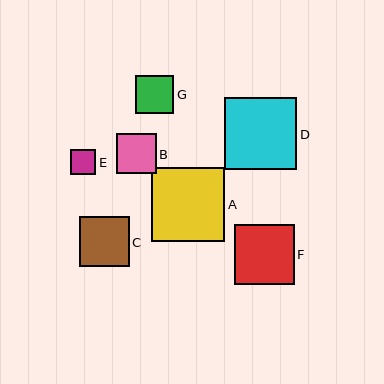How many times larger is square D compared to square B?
Square D is approximately 1.8 times the size of square B.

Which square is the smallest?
Square E is the smallest with a size of approximately 25 pixels.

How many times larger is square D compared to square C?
Square D is approximately 1.5 times the size of square C.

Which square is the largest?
Square A is the largest with a size of approximately 74 pixels.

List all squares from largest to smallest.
From largest to smallest: A, D, F, C, B, G, E.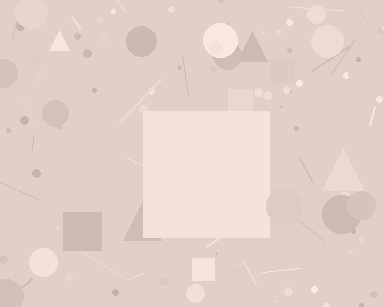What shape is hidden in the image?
A square is hidden in the image.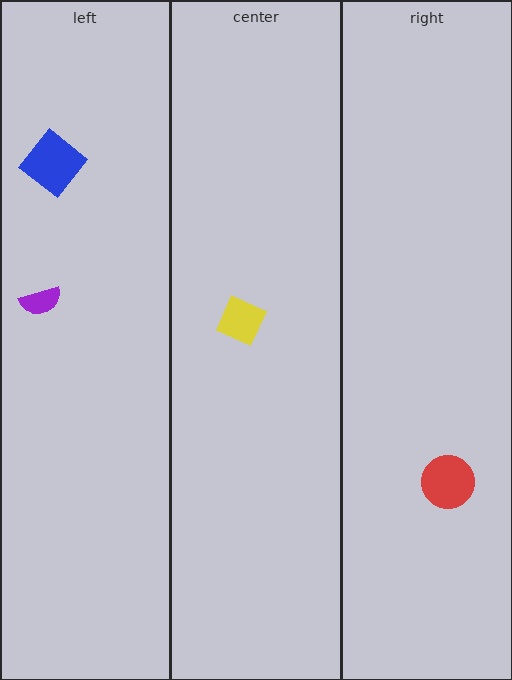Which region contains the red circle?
The right region.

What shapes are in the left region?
The purple semicircle, the blue diamond.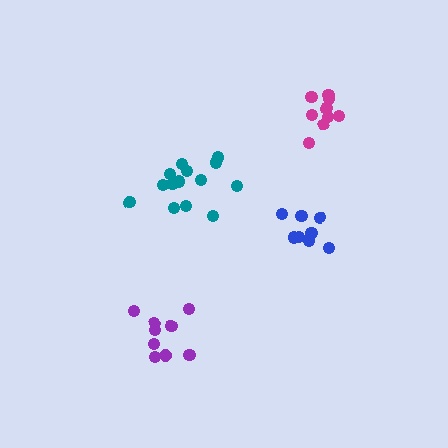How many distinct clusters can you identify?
There are 4 distinct clusters.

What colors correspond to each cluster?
The clusters are colored: blue, purple, magenta, teal.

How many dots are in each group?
Group 1: 9 dots, Group 2: 9 dots, Group 3: 9 dots, Group 4: 14 dots (41 total).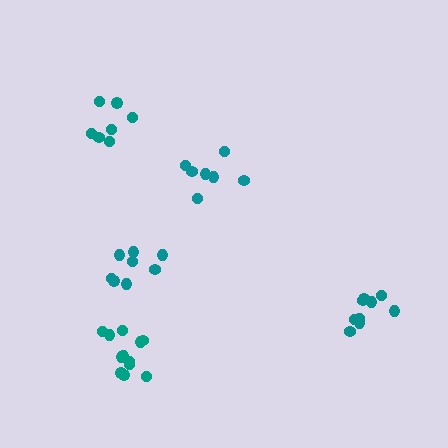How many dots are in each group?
Group 1: 7 dots, Group 2: 7 dots, Group 3: 12 dots, Group 4: 9 dots, Group 5: 8 dots (43 total).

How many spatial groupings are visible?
There are 5 spatial groupings.